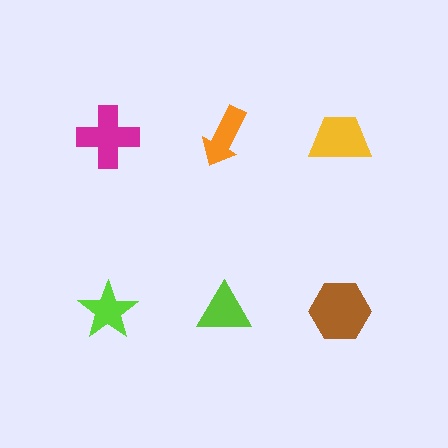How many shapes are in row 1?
3 shapes.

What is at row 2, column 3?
A brown hexagon.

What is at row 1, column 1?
A magenta cross.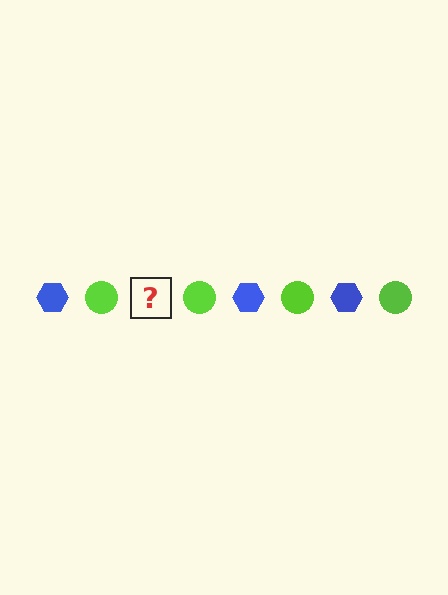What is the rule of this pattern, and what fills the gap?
The rule is that the pattern alternates between blue hexagon and lime circle. The gap should be filled with a blue hexagon.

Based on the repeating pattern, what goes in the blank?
The blank should be a blue hexagon.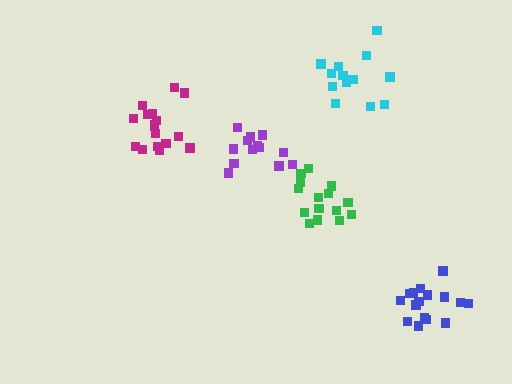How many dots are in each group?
Group 1: 14 dots, Group 2: 13 dots, Group 3: 17 dots, Group 4: 16 dots, Group 5: 15 dots (75 total).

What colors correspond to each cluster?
The clusters are colored: cyan, purple, magenta, blue, green.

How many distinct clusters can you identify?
There are 5 distinct clusters.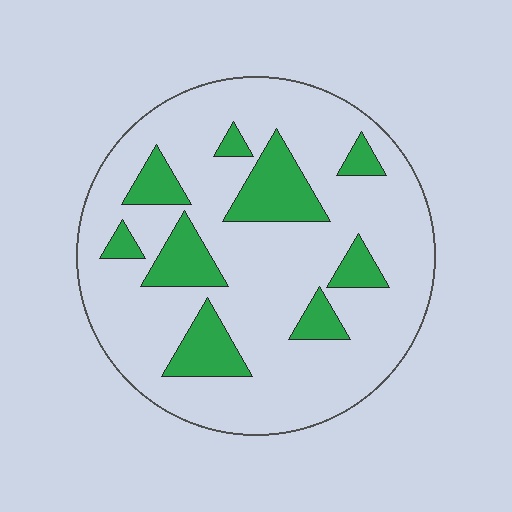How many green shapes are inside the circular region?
9.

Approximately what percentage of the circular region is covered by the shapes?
Approximately 20%.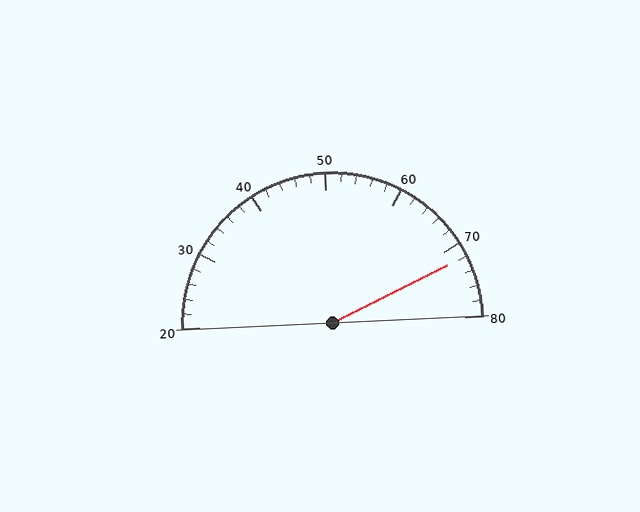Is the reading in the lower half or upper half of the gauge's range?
The reading is in the upper half of the range (20 to 80).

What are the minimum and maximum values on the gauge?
The gauge ranges from 20 to 80.